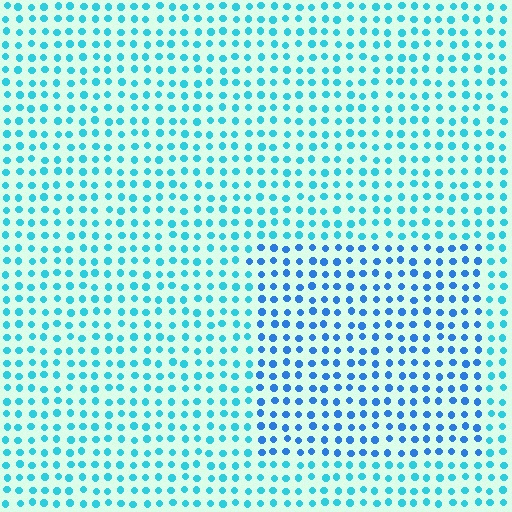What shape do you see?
I see a rectangle.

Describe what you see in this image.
The image is filled with small cyan elements in a uniform arrangement. A rectangle-shaped region is visible where the elements are tinted to a slightly different hue, forming a subtle color boundary.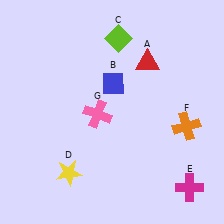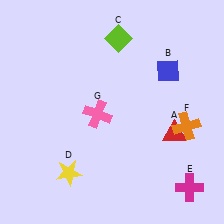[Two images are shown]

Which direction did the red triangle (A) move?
The red triangle (A) moved down.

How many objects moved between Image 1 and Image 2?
2 objects moved between the two images.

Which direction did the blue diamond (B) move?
The blue diamond (B) moved right.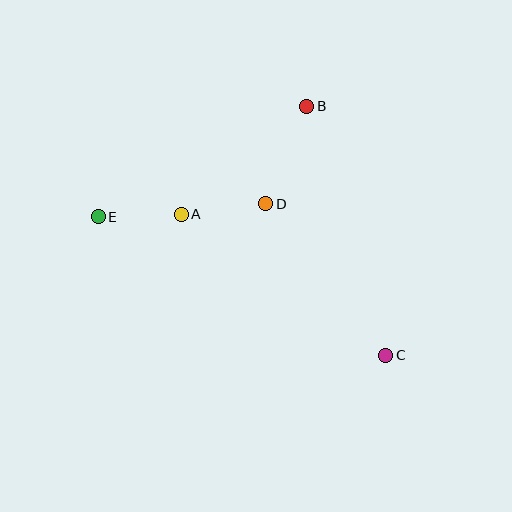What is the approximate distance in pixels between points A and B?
The distance between A and B is approximately 166 pixels.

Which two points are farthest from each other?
Points C and E are farthest from each other.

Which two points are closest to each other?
Points A and E are closest to each other.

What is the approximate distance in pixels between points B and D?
The distance between B and D is approximately 106 pixels.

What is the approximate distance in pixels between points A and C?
The distance between A and C is approximately 248 pixels.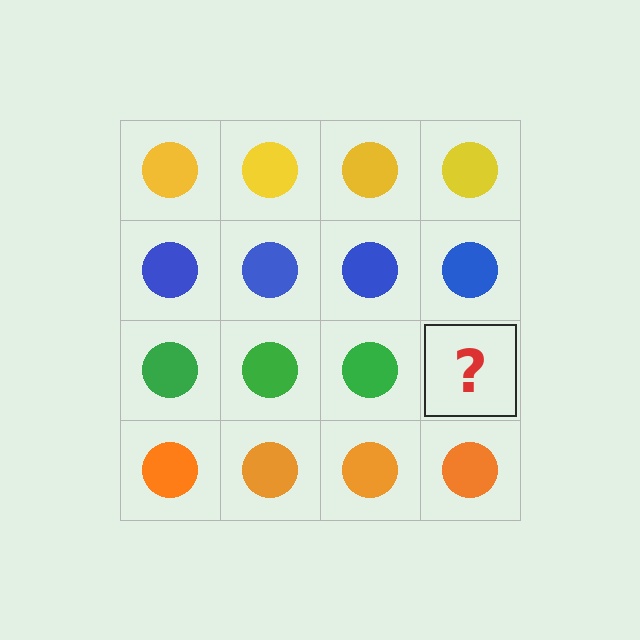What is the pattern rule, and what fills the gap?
The rule is that each row has a consistent color. The gap should be filled with a green circle.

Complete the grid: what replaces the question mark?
The question mark should be replaced with a green circle.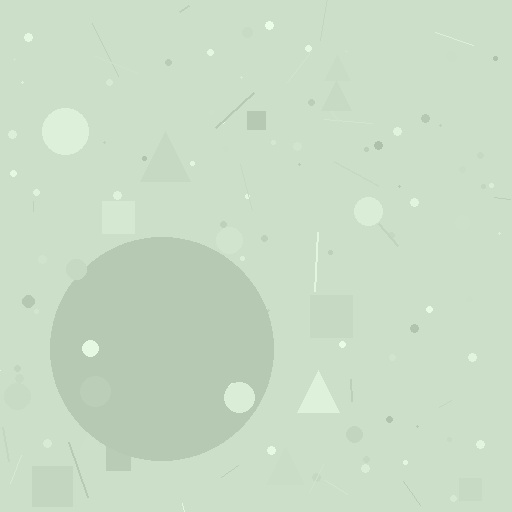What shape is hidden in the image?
A circle is hidden in the image.